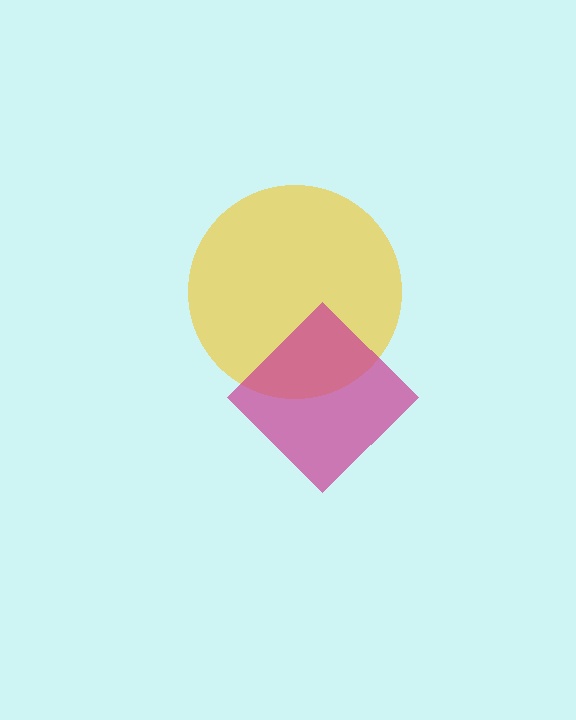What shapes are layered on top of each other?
The layered shapes are: a yellow circle, a magenta diamond.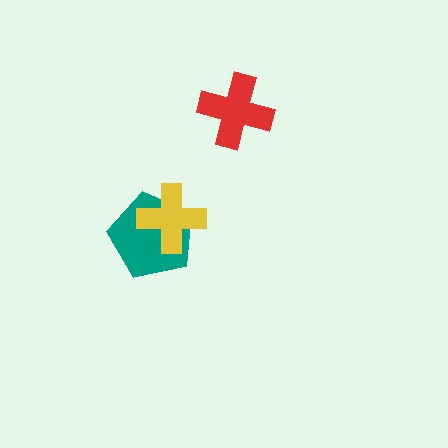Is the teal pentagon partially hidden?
Yes, it is partially covered by another shape.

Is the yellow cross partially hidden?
No, no other shape covers it.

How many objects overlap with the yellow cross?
1 object overlaps with the yellow cross.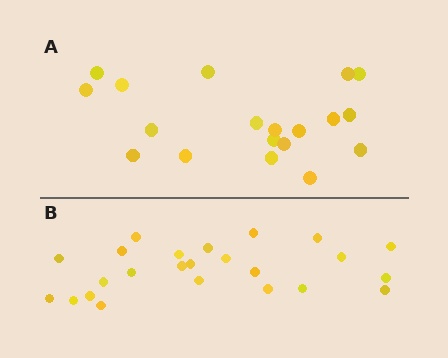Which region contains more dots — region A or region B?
Region B (the bottom region) has more dots.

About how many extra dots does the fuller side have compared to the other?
Region B has about 5 more dots than region A.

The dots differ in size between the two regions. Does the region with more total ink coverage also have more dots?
No. Region A has more total ink coverage because its dots are larger, but region B actually contains more individual dots. Total area can be misleading — the number of items is what matters here.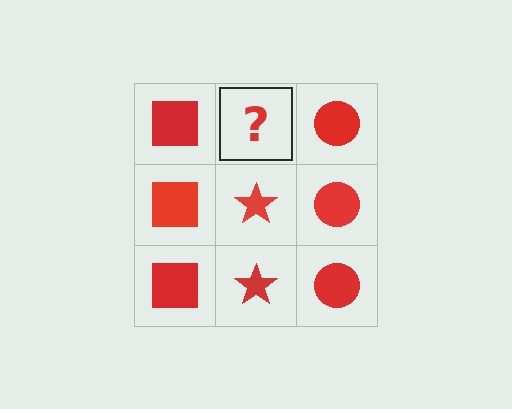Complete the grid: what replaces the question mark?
The question mark should be replaced with a red star.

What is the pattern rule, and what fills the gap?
The rule is that each column has a consistent shape. The gap should be filled with a red star.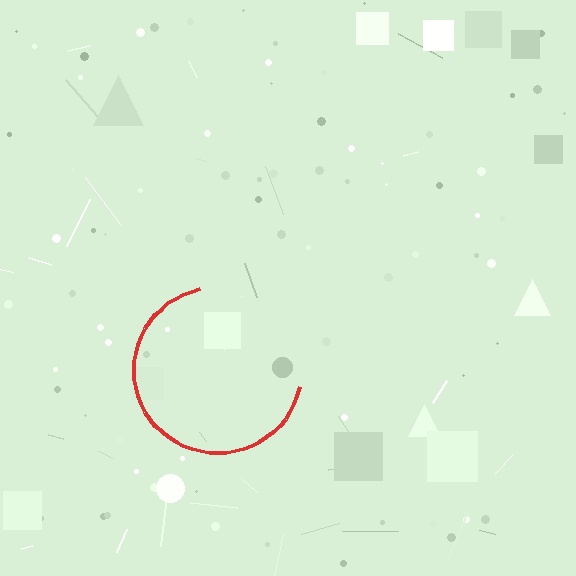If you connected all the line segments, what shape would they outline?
They would outline a circle.